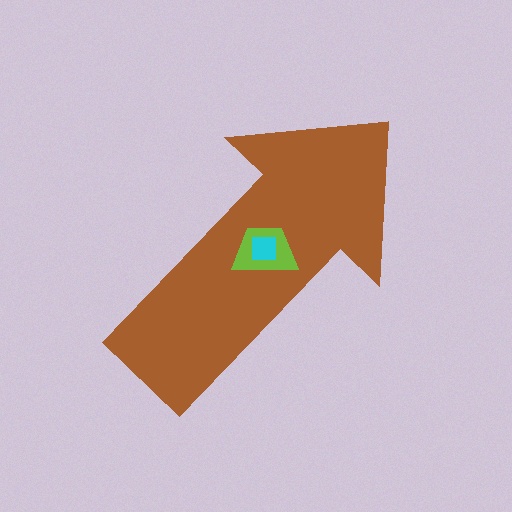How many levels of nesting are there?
3.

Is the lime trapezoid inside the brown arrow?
Yes.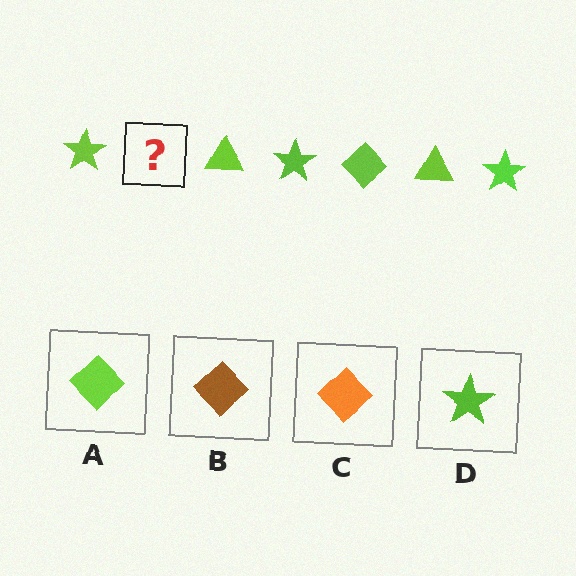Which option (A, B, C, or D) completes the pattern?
A.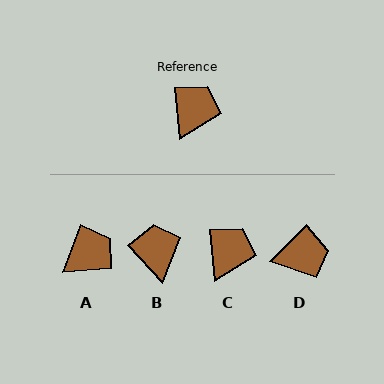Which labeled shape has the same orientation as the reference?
C.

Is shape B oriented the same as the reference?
No, it is off by about 37 degrees.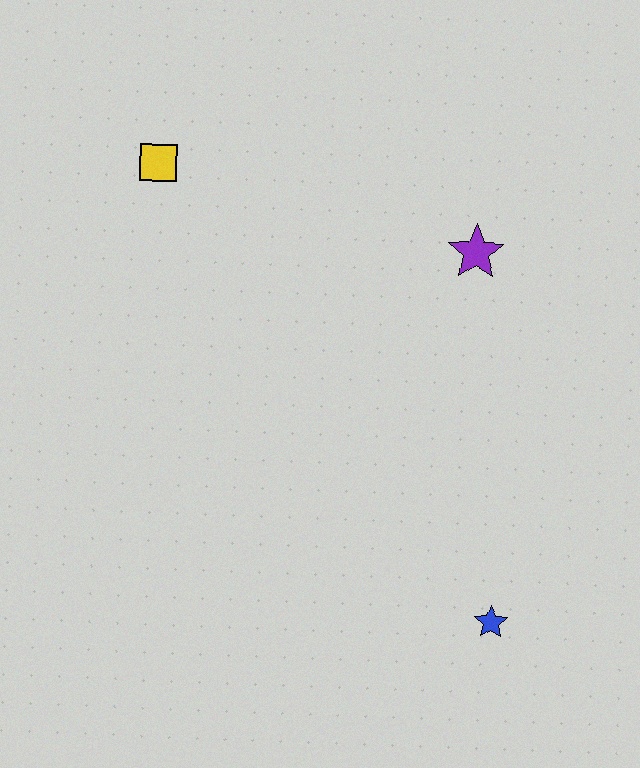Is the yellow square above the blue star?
Yes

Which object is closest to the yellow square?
The purple star is closest to the yellow square.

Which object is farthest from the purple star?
The blue star is farthest from the purple star.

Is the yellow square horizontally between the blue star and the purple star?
No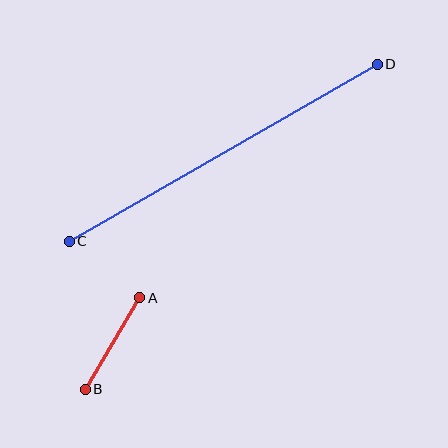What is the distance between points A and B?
The distance is approximately 106 pixels.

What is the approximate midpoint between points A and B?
The midpoint is at approximately (112, 344) pixels.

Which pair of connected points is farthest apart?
Points C and D are farthest apart.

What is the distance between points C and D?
The distance is approximately 355 pixels.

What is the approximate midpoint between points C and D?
The midpoint is at approximately (223, 153) pixels.